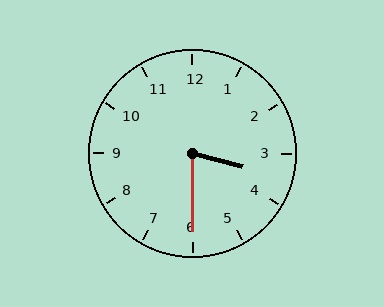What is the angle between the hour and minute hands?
Approximately 75 degrees.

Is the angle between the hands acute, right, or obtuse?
It is acute.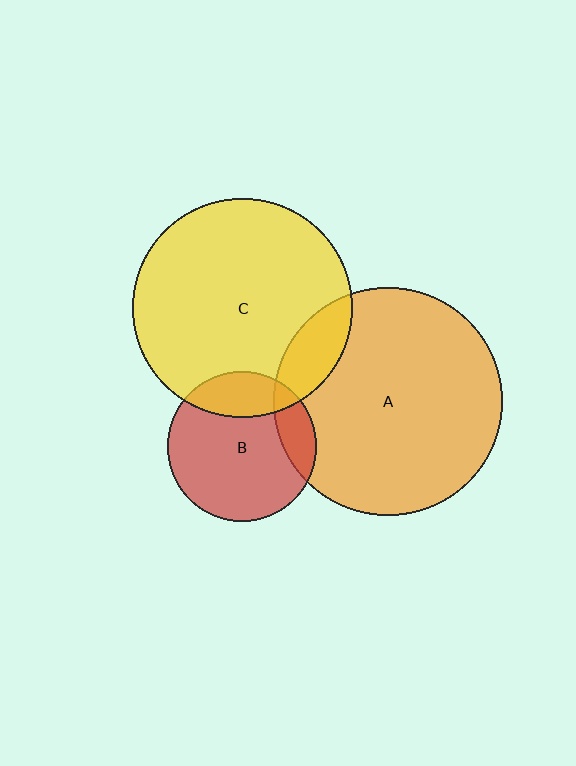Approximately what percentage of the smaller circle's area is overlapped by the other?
Approximately 15%.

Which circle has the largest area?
Circle A (orange).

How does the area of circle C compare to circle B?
Approximately 2.1 times.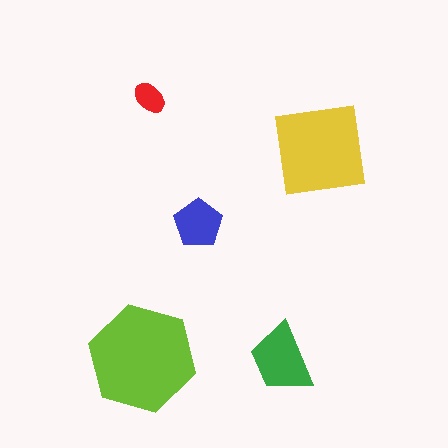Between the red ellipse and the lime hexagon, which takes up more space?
The lime hexagon.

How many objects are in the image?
There are 5 objects in the image.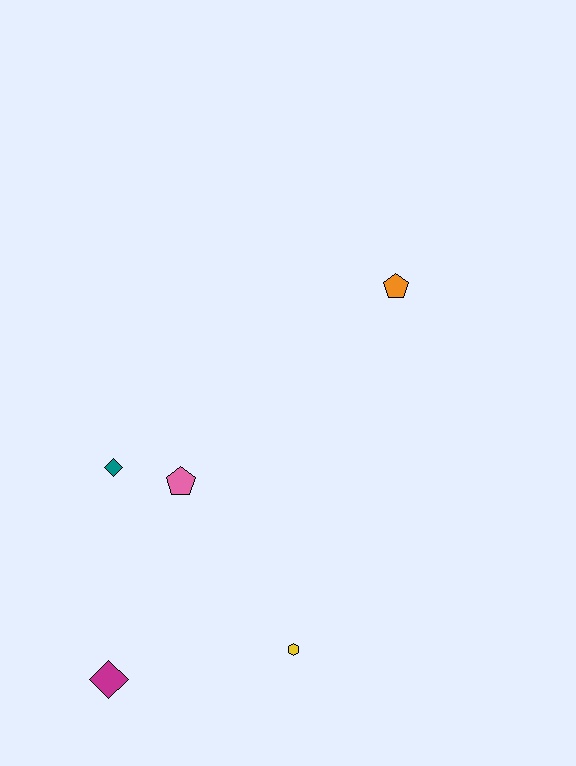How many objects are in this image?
There are 5 objects.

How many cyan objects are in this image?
There are no cyan objects.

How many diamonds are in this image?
There are 2 diamonds.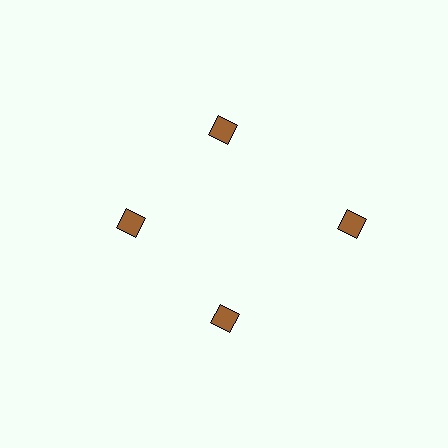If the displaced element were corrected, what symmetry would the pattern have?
It would have 4-fold rotational symmetry — the pattern would map onto itself every 90 degrees.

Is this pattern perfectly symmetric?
No. The 4 brown diamonds are arranged in a ring, but one element near the 3 o'clock position is pushed outward from the center, breaking the 4-fold rotational symmetry.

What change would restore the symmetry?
The symmetry would be restored by moving it inward, back onto the ring so that all 4 diamonds sit at equal angles and equal distance from the center.